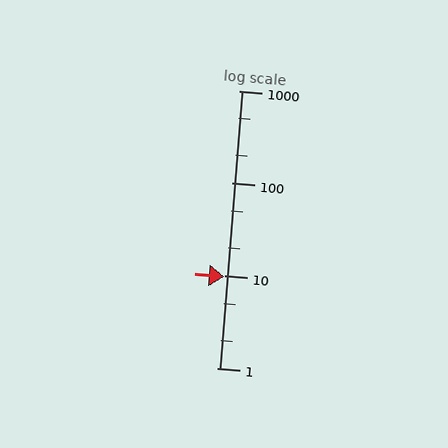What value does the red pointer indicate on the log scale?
The pointer indicates approximately 9.7.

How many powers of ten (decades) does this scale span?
The scale spans 3 decades, from 1 to 1000.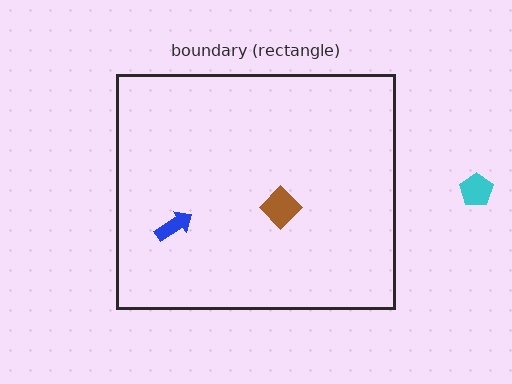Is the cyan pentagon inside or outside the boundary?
Outside.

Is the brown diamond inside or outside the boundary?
Inside.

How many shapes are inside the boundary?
2 inside, 1 outside.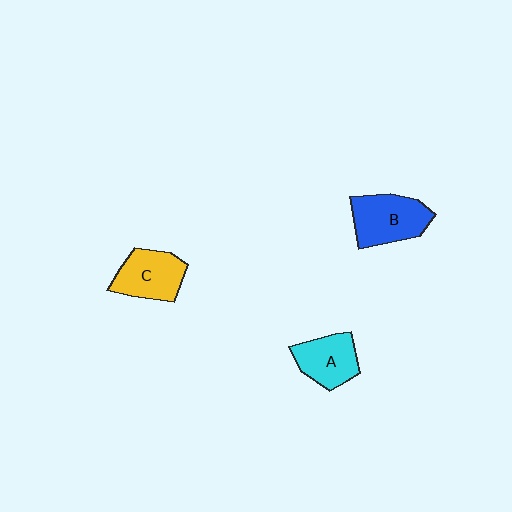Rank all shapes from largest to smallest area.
From largest to smallest: B (blue), C (yellow), A (cyan).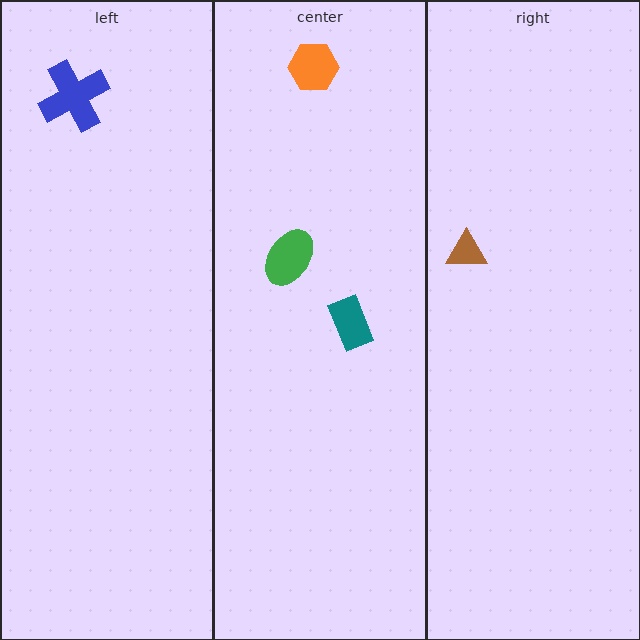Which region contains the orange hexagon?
The center region.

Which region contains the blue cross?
The left region.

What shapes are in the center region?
The green ellipse, the teal rectangle, the orange hexagon.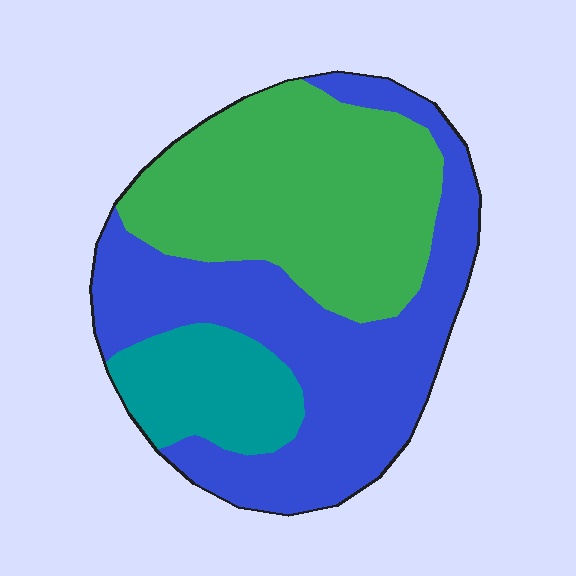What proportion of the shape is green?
Green takes up between a quarter and a half of the shape.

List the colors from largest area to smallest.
From largest to smallest: blue, green, teal.